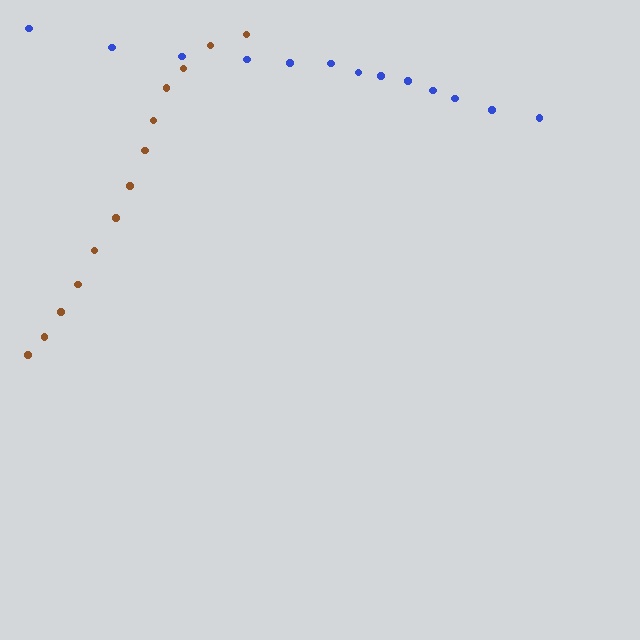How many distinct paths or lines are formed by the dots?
There are 2 distinct paths.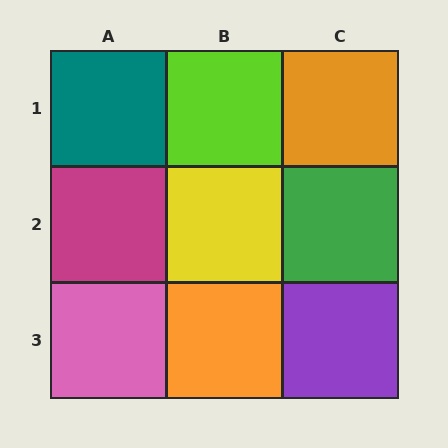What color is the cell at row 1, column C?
Orange.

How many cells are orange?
2 cells are orange.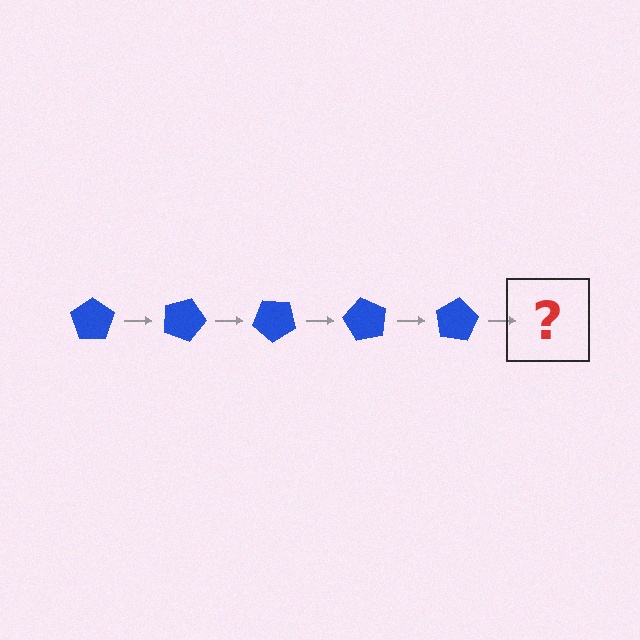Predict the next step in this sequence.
The next step is a blue pentagon rotated 100 degrees.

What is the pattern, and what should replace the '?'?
The pattern is that the pentagon rotates 20 degrees each step. The '?' should be a blue pentagon rotated 100 degrees.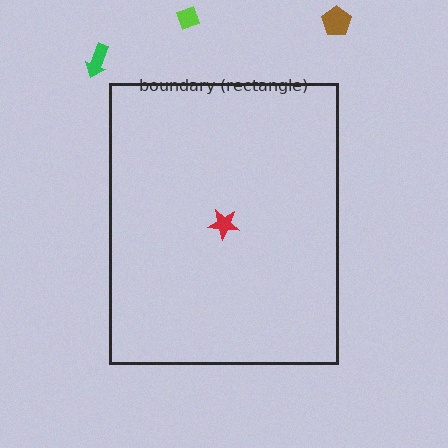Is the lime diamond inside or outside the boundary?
Outside.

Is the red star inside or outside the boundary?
Inside.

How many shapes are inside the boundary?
1 inside, 3 outside.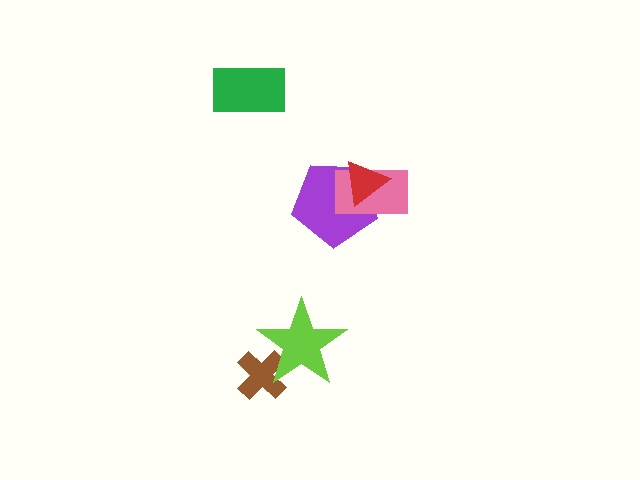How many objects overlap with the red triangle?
2 objects overlap with the red triangle.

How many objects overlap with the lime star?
1 object overlaps with the lime star.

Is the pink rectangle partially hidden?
Yes, it is partially covered by another shape.